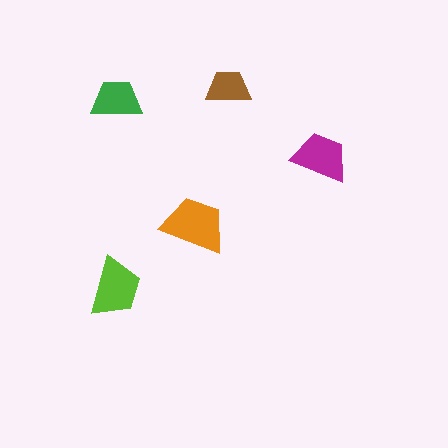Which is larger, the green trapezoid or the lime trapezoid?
The lime one.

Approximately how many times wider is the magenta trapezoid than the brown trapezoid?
About 1.5 times wider.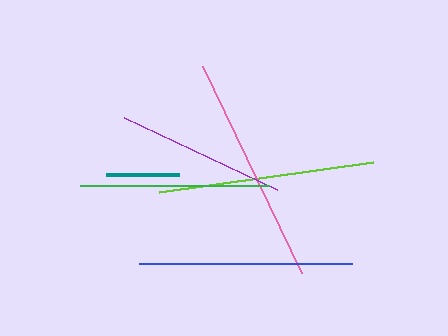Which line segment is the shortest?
The teal line is the shortest at approximately 74 pixels.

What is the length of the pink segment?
The pink segment is approximately 229 pixels long.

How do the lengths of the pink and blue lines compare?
The pink and blue lines are approximately the same length.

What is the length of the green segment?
The green segment is approximately 190 pixels long.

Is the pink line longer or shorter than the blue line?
The pink line is longer than the blue line.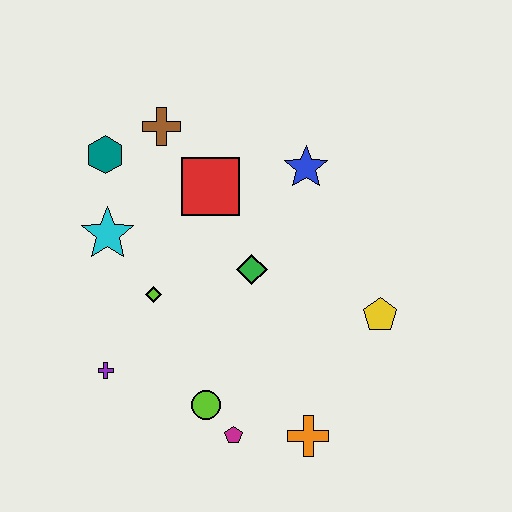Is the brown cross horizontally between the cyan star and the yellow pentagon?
Yes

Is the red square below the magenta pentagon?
No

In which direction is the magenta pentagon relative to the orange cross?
The magenta pentagon is to the left of the orange cross.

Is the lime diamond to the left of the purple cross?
No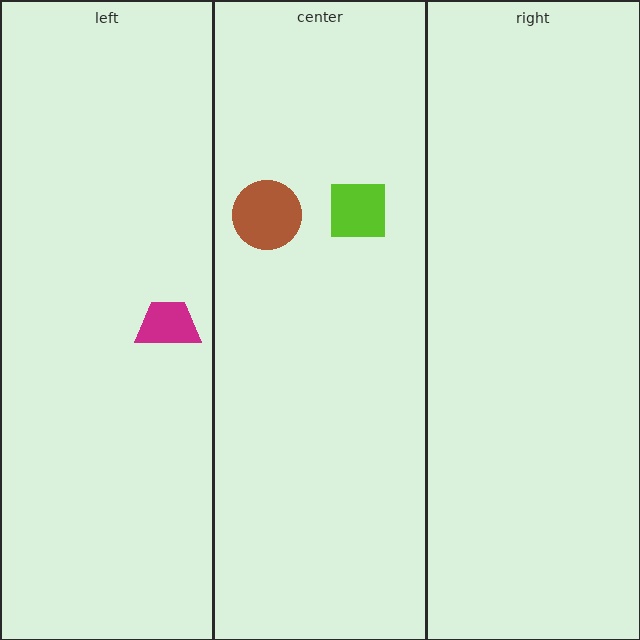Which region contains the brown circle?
The center region.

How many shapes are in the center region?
2.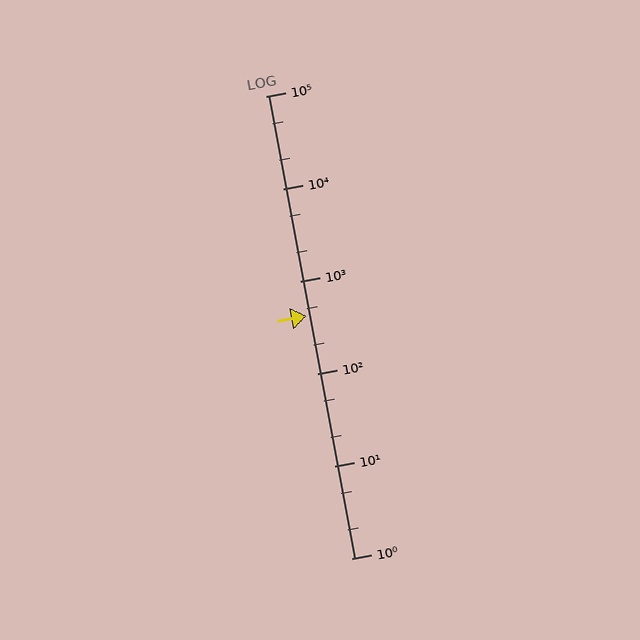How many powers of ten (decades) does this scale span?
The scale spans 5 decades, from 1 to 100000.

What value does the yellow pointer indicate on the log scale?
The pointer indicates approximately 420.